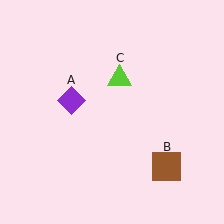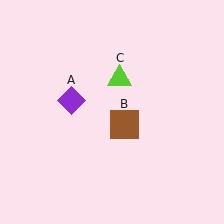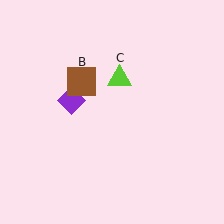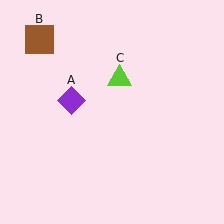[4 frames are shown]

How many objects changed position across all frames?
1 object changed position: brown square (object B).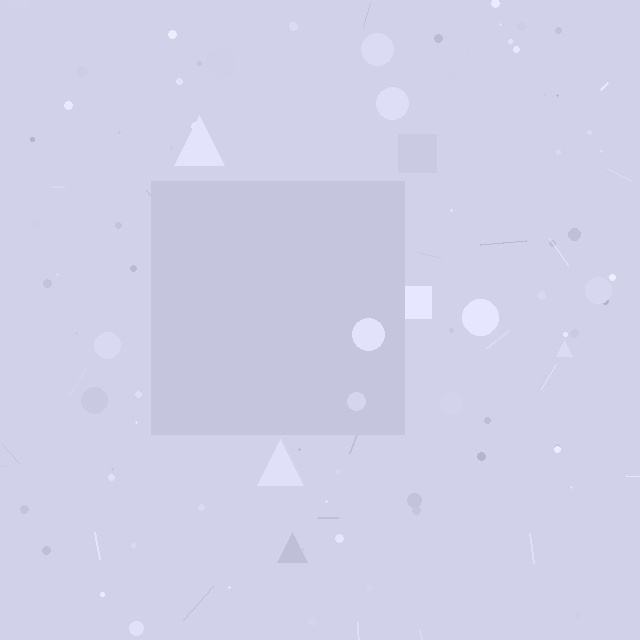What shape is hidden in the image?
A square is hidden in the image.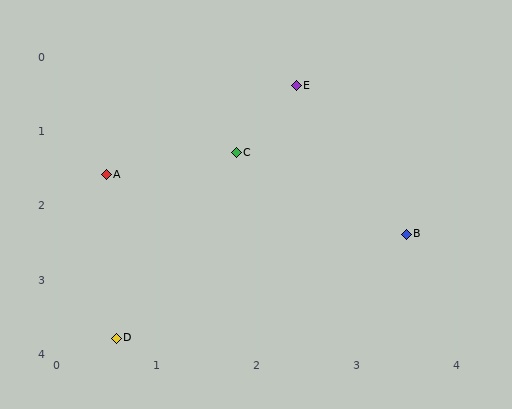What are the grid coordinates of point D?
Point D is at approximately (0.6, 3.8).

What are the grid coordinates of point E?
Point E is at approximately (2.4, 0.4).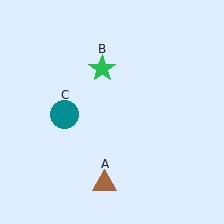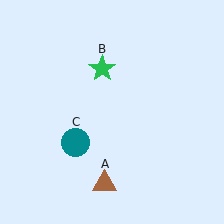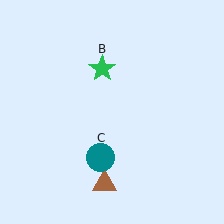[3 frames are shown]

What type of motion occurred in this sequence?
The teal circle (object C) rotated counterclockwise around the center of the scene.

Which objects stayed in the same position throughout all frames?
Brown triangle (object A) and green star (object B) remained stationary.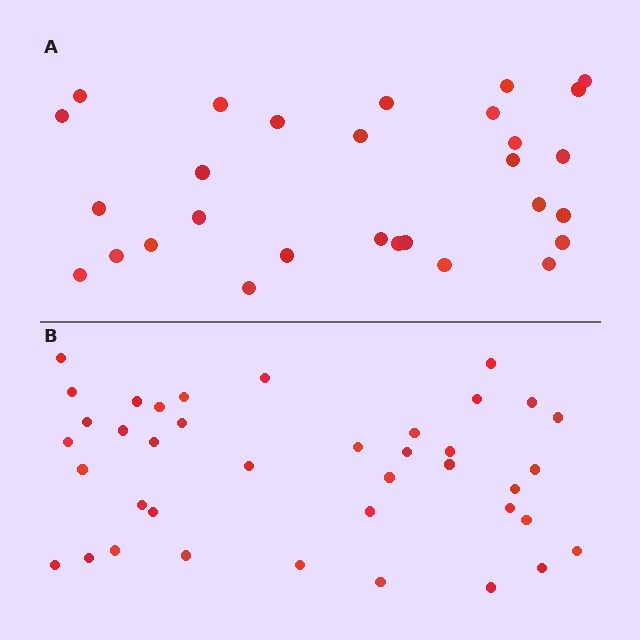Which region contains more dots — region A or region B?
Region B (the bottom region) has more dots.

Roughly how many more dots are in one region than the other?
Region B has roughly 10 or so more dots than region A.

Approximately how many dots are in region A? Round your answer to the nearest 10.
About 30 dots. (The exact count is 29, which rounds to 30.)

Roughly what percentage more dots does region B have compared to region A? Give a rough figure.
About 35% more.